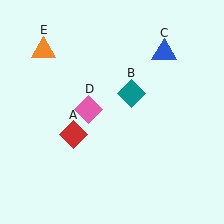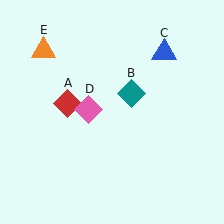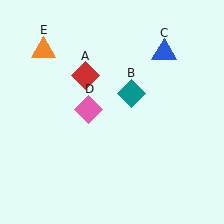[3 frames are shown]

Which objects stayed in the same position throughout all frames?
Teal diamond (object B) and blue triangle (object C) and pink diamond (object D) and orange triangle (object E) remained stationary.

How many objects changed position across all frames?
1 object changed position: red diamond (object A).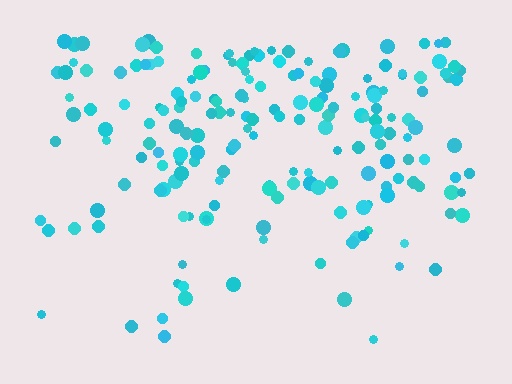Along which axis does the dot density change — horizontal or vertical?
Vertical.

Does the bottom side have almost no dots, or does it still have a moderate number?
Still a moderate number, just noticeably fewer than the top.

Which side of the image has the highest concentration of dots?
The top.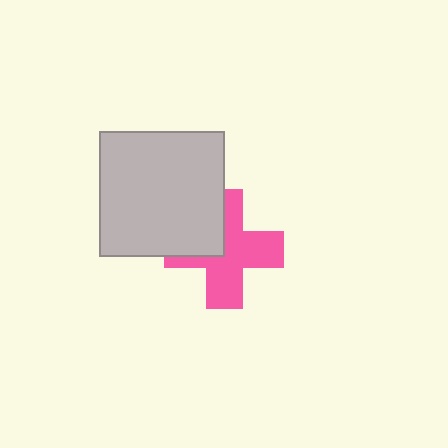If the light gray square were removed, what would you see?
You would see the complete pink cross.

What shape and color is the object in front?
The object in front is a light gray square.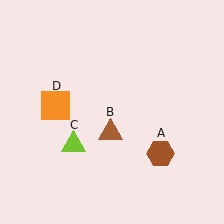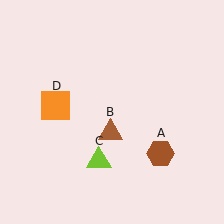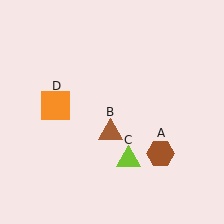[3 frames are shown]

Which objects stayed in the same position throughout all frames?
Brown hexagon (object A) and brown triangle (object B) and orange square (object D) remained stationary.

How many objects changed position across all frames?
1 object changed position: lime triangle (object C).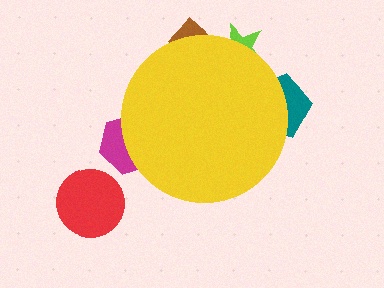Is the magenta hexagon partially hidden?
Yes, the magenta hexagon is partially hidden behind the yellow circle.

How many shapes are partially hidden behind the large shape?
4 shapes are partially hidden.